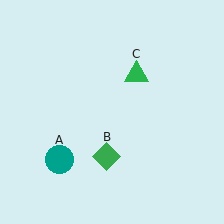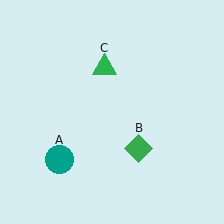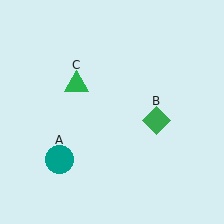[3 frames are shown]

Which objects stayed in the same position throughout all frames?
Teal circle (object A) remained stationary.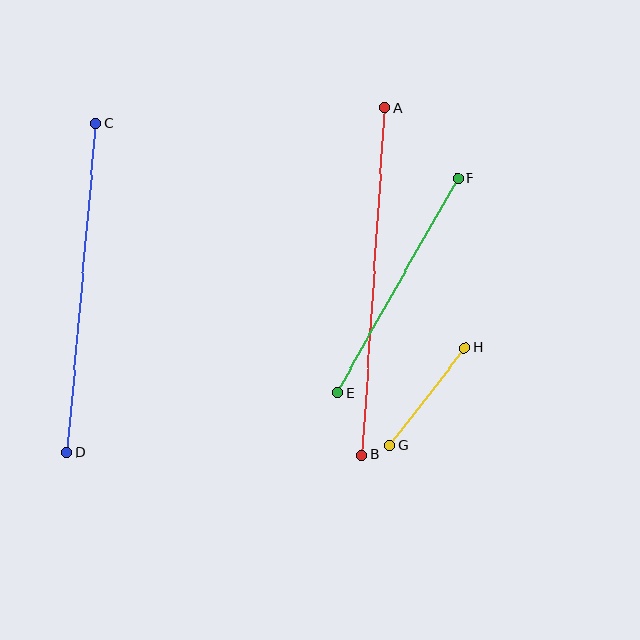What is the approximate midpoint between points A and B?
The midpoint is at approximately (373, 281) pixels.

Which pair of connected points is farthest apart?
Points A and B are farthest apart.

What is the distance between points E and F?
The distance is approximately 246 pixels.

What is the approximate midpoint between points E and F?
The midpoint is at approximately (398, 285) pixels.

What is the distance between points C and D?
The distance is approximately 330 pixels.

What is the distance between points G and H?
The distance is approximately 123 pixels.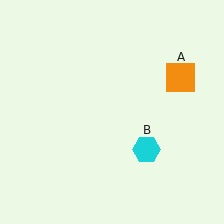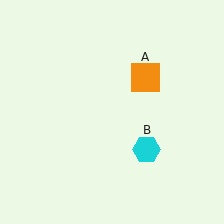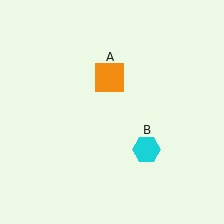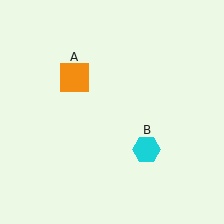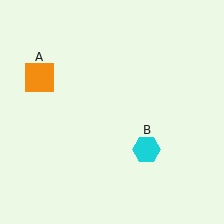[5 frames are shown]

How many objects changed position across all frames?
1 object changed position: orange square (object A).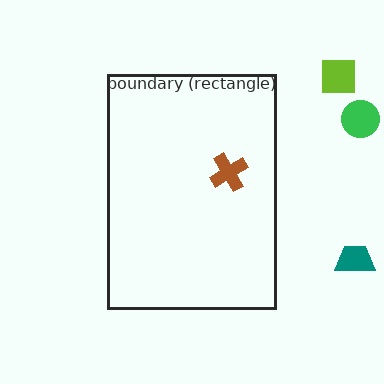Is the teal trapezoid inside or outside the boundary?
Outside.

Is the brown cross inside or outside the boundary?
Inside.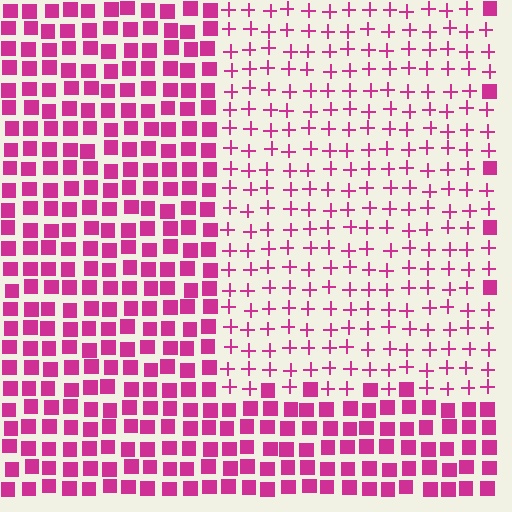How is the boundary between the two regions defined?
The boundary is defined by a change in element shape: plus signs inside vs. squares outside. All elements share the same color and spacing.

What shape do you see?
I see a rectangle.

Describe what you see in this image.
The image is filled with small magenta elements arranged in a uniform grid. A rectangle-shaped region contains plus signs, while the surrounding area contains squares. The boundary is defined purely by the change in element shape.